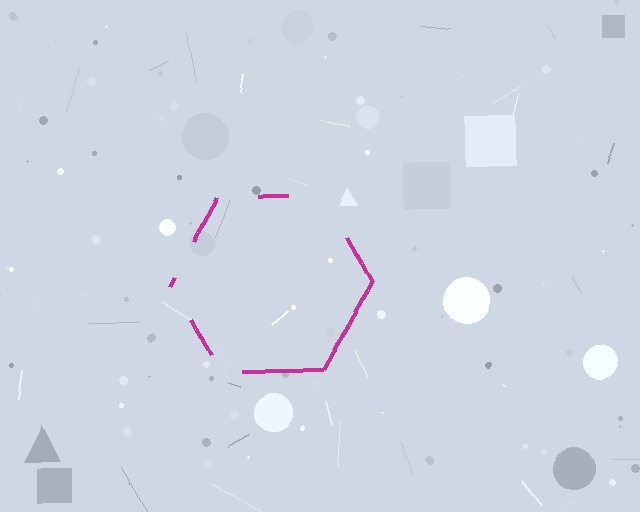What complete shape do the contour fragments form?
The contour fragments form a hexagon.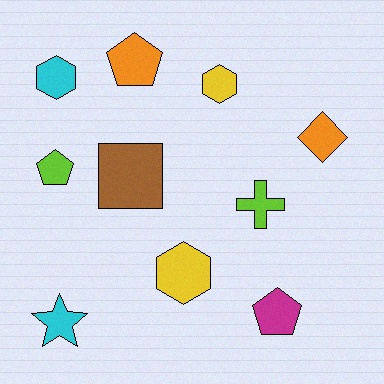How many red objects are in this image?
There are no red objects.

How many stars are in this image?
There is 1 star.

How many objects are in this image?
There are 10 objects.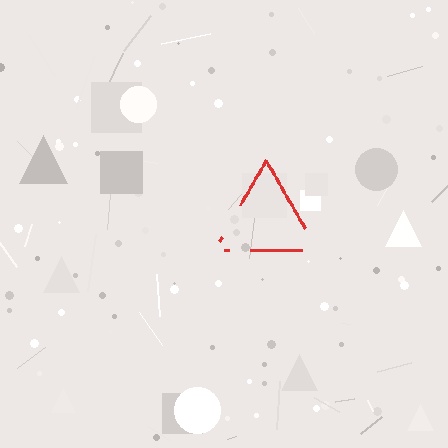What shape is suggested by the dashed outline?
The dashed outline suggests a triangle.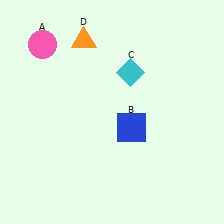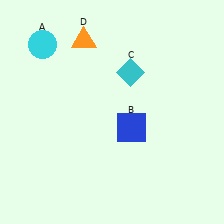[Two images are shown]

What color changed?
The circle (A) changed from pink in Image 1 to cyan in Image 2.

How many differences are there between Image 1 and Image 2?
There is 1 difference between the two images.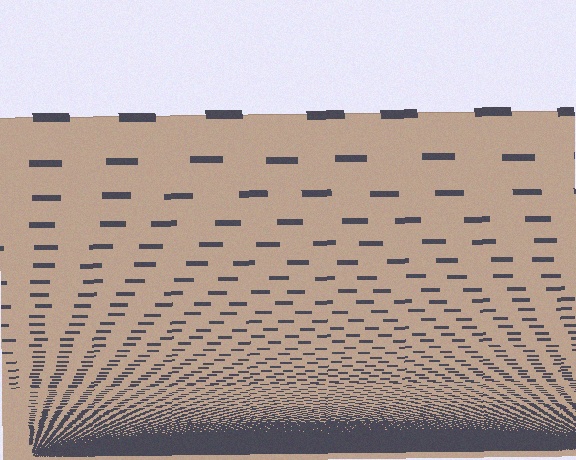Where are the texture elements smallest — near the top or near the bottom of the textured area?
Near the bottom.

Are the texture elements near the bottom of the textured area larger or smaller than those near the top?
Smaller. The gradient is inverted — elements near the bottom are smaller and denser.